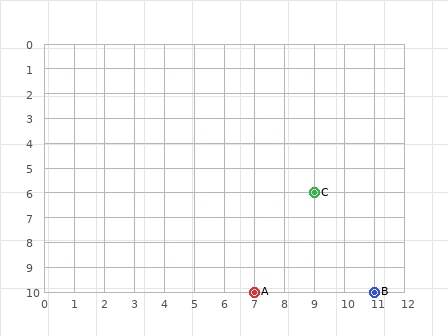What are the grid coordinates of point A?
Point A is at grid coordinates (7, 10).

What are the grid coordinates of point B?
Point B is at grid coordinates (11, 10).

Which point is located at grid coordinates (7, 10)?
Point A is at (7, 10).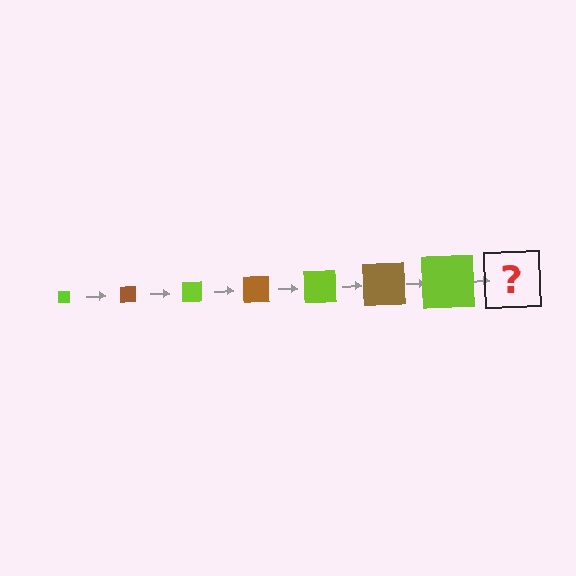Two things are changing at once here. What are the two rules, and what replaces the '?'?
The two rules are that the square grows larger each step and the color cycles through lime and brown. The '?' should be a brown square, larger than the previous one.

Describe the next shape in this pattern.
It should be a brown square, larger than the previous one.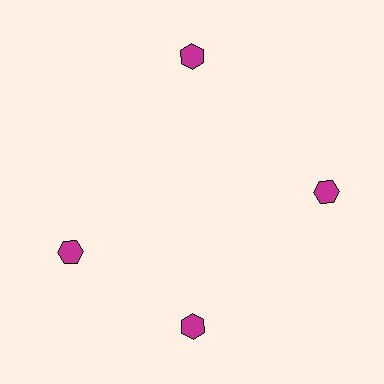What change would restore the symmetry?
The symmetry would be restored by rotating it back into even spacing with its neighbors so that all 4 hexagons sit at equal angles and equal distance from the center.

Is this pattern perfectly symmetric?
No. The 4 magenta hexagons are arranged in a ring, but one element near the 9 o'clock position is rotated out of alignment along the ring, breaking the 4-fold rotational symmetry.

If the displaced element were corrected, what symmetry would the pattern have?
It would have 4-fold rotational symmetry — the pattern would map onto itself every 90 degrees.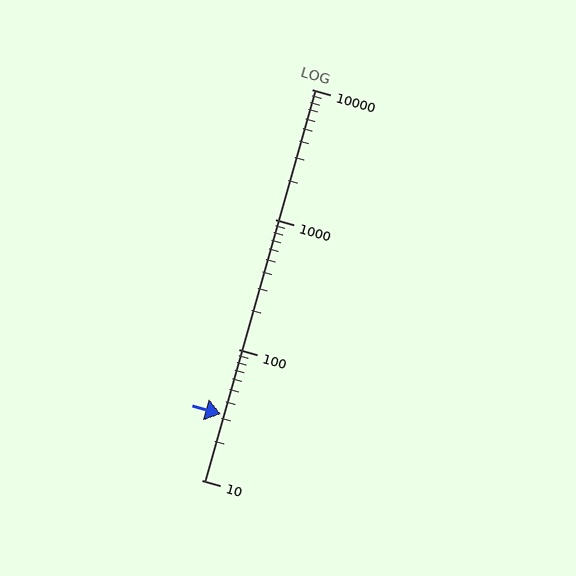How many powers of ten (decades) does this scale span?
The scale spans 3 decades, from 10 to 10000.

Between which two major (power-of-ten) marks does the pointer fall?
The pointer is between 10 and 100.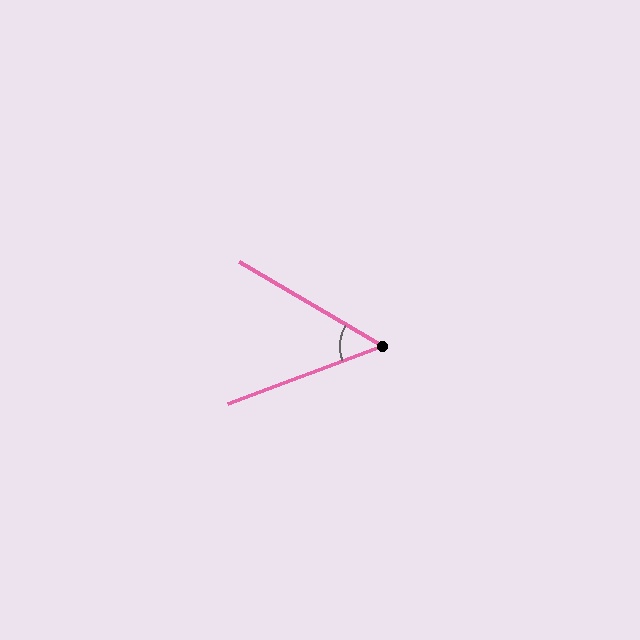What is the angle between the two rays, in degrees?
Approximately 51 degrees.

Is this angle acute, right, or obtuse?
It is acute.